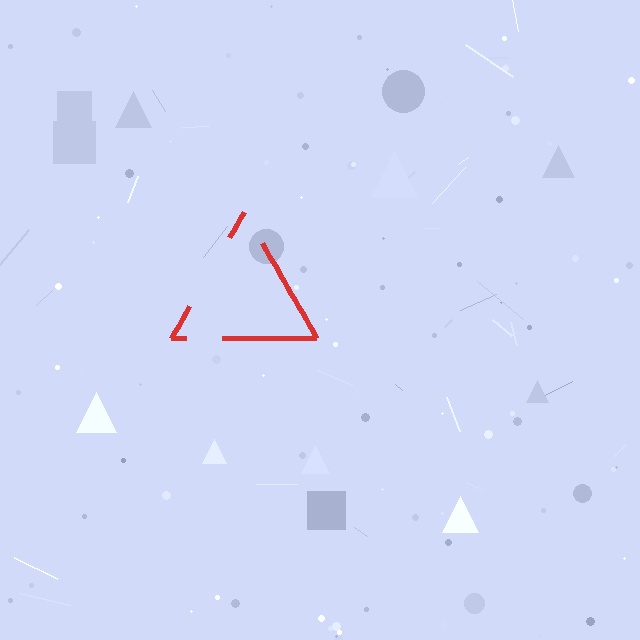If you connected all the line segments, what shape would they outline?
They would outline a triangle.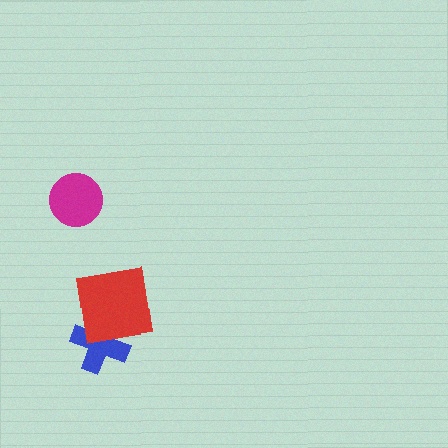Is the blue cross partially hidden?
Yes, it is partially covered by another shape.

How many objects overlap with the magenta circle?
0 objects overlap with the magenta circle.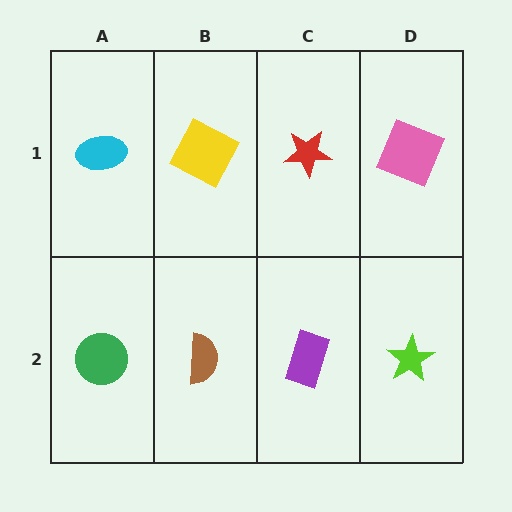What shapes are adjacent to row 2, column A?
A cyan ellipse (row 1, column A), a brown semicircle (row 2, column B).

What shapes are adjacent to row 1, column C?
A purple rectangle (row 2, column C), a yellow square (row 1, column B), a pink square (row 1, column D).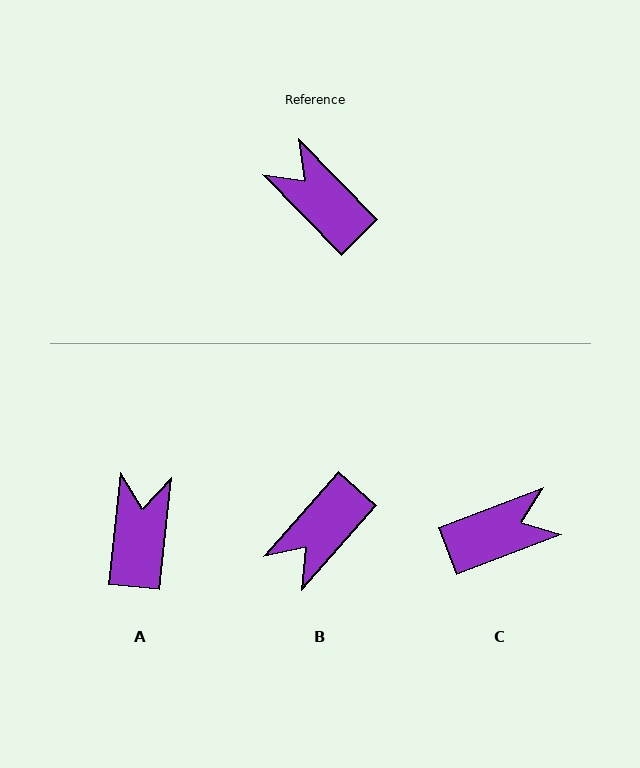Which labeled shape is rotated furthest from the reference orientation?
C, about 114 degrees away.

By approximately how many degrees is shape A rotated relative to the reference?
Approximately 50 degrees clockwise.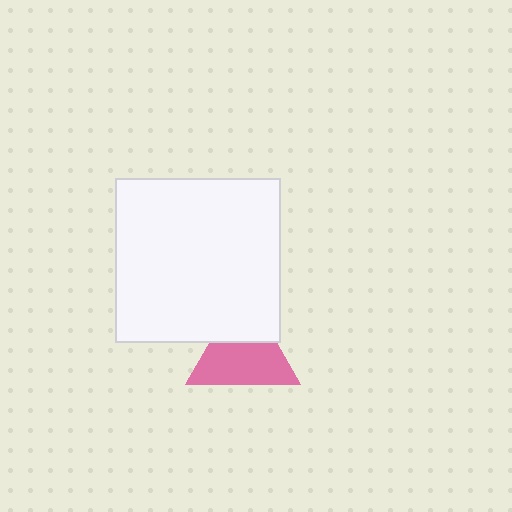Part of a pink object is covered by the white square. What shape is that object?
It is a triangle.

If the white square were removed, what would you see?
You would see the complete pink triangle.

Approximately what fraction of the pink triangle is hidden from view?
Roughly 35% of the pink triangle is hidden behind the white square.